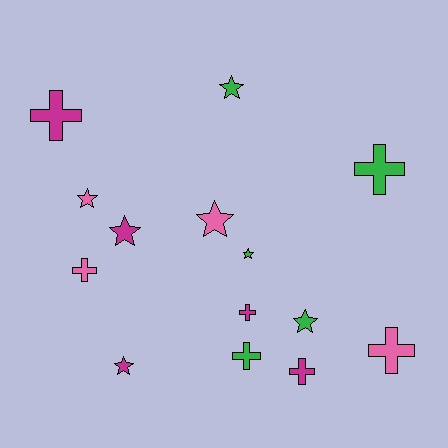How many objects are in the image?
There are 14 objects.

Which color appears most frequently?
Green, with 5 objects.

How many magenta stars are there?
There are 2 magenta stars.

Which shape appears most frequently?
Star, with 7 objects.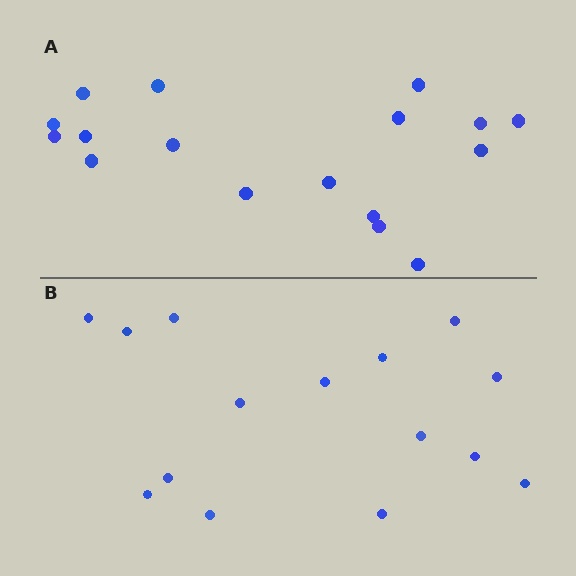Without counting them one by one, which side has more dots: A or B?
Region A (the top region) has more dots.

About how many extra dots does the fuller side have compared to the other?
Region A has just a few more — roughly 2 or 3 more dots than region B.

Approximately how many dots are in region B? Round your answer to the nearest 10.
About 20 dots. (The exact count is 15, which rounds to 20.)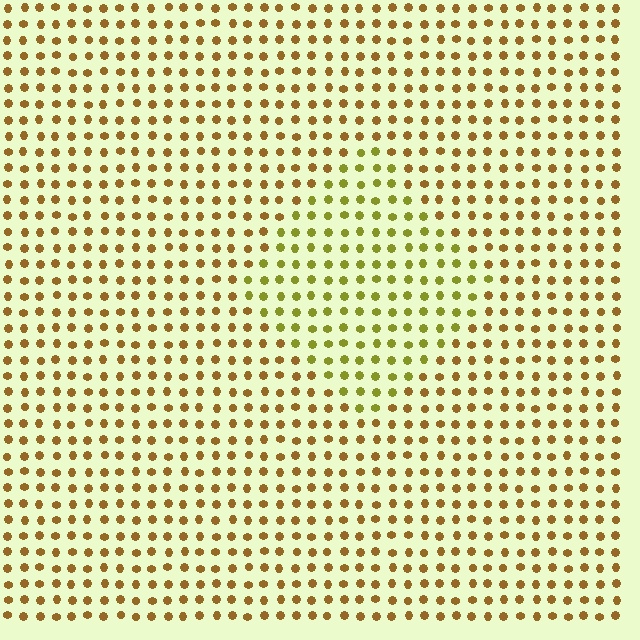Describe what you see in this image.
The image is filled with small brown elements in a uniform arrangement. A diamond-shaped region is visible where the elements are tinted to a slightly different hue, forming a subtle color boundary.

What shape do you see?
I see a diamond.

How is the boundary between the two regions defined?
The boundary is defined purely by a slight shift in hue (about 32 degrees). Spacing, size, and orientation are identical on both sides.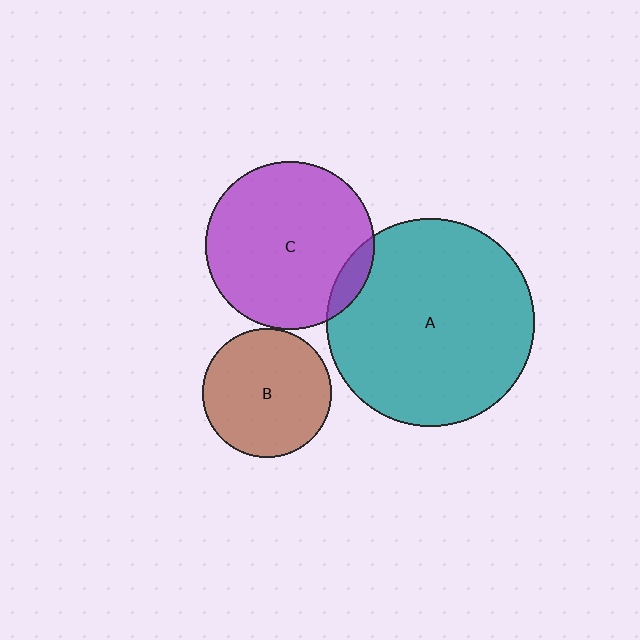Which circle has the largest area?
Circle A (teal).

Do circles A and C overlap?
Yes.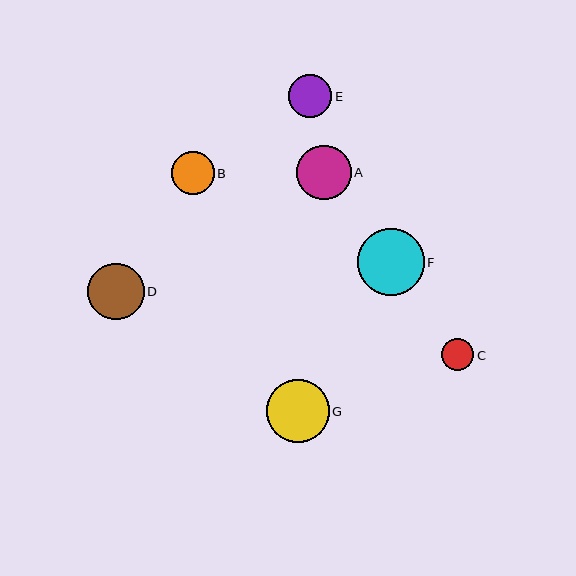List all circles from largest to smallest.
From largest to smallest: F, G, D, A, E, B, C.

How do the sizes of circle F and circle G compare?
Circle F and circle G are approximately the same size.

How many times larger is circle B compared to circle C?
Circle B is approximately 1.3 times the size of circle C.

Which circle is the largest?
Circle F is the largest with a size of approximately 67 pixels.